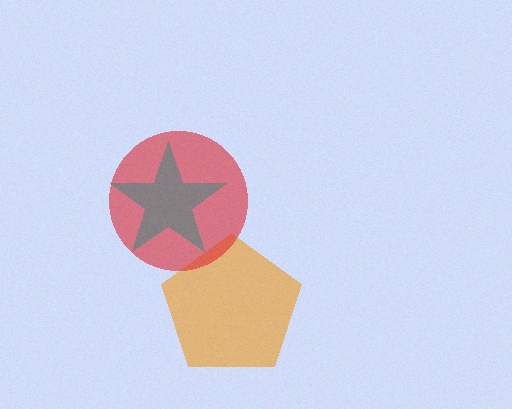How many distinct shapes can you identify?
There are 3 distinct shapes: an orange pentagon, a red circle, a teal star.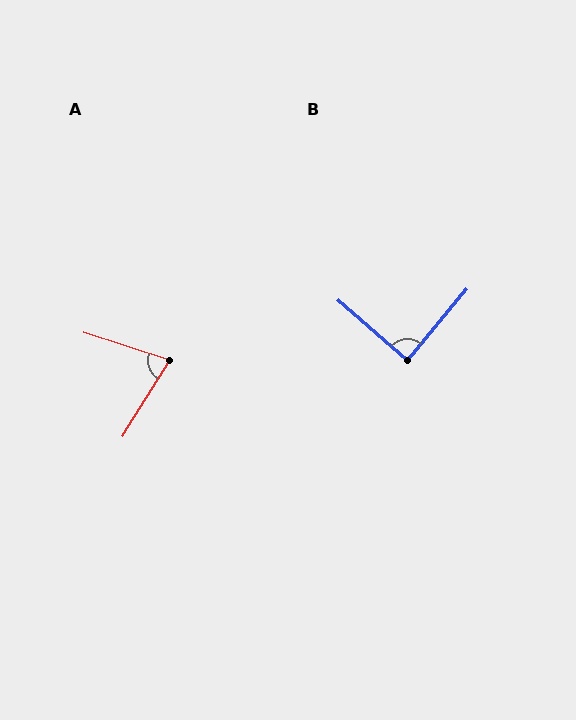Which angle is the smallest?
A, at approximately 76 degrees.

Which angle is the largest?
B, at approximately 89 degrees.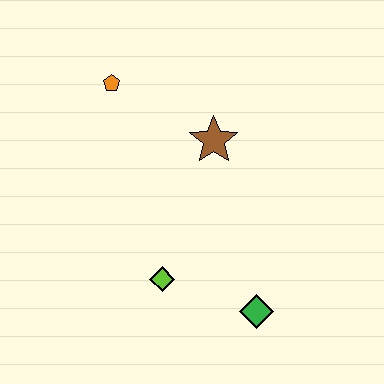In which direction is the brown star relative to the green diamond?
The brown star is above the green diamond.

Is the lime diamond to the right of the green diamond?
No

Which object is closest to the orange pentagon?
The brown star is closest to the orange pentagon.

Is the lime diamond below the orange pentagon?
Yes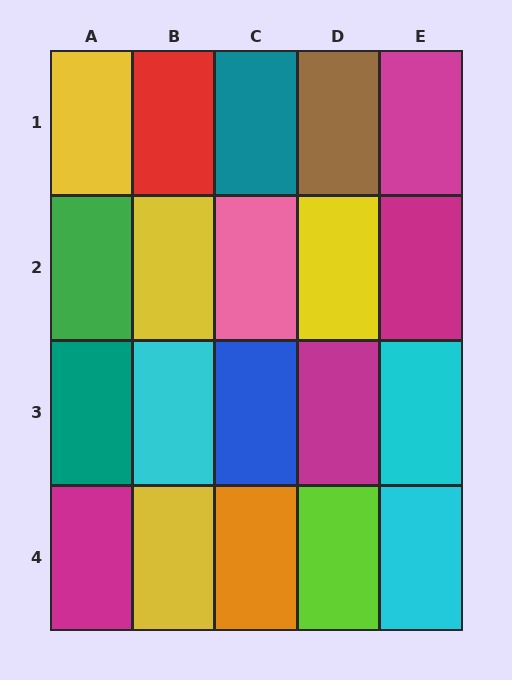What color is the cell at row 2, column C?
Pink.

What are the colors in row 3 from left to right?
Teal, cyan, blue, magenta, cyan.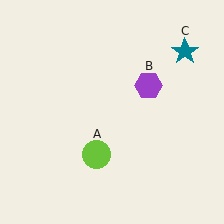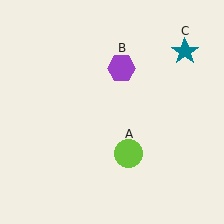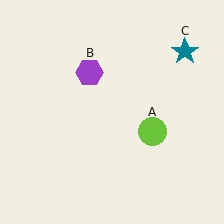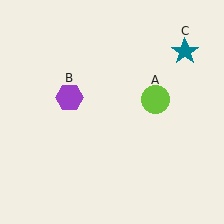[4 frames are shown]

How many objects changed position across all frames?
2 objects changed position: lime circle (object A), purple hexagon (object B).